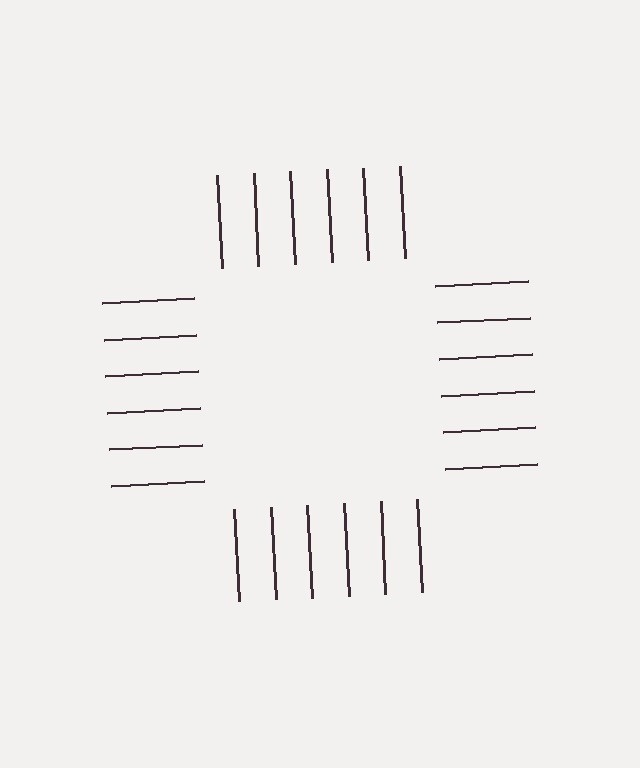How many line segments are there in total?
24 — 6 along each of the 4 edges.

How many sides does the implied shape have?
4 sides — the line-ends trace a square.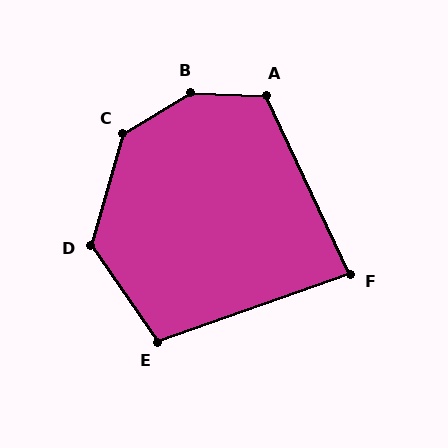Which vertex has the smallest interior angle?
F, at approximately 84 degrees.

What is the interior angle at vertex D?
Approximately 129 degrees (obtuse).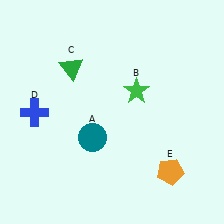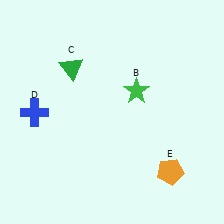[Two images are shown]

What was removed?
The teal circle (A) was removed in Image 2.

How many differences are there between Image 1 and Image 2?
There is 1 difference between the two images.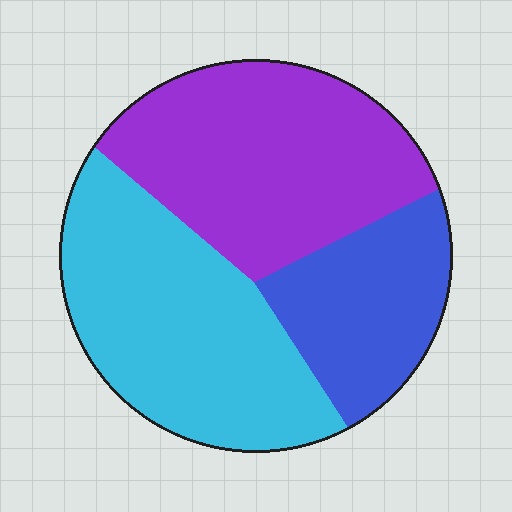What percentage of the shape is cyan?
Cyan takes up between a quarter and a half of the shape.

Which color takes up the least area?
Blue, at roughly 20%.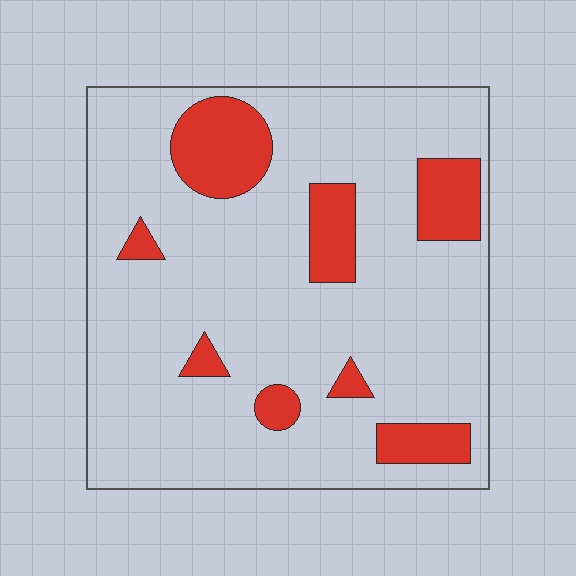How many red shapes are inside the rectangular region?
8.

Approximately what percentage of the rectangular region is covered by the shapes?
Approximately 15%.